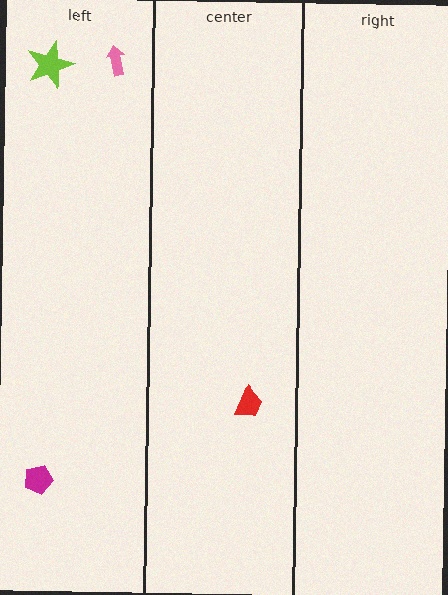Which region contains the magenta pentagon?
The left region.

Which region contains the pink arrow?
The left region.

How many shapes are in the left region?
3.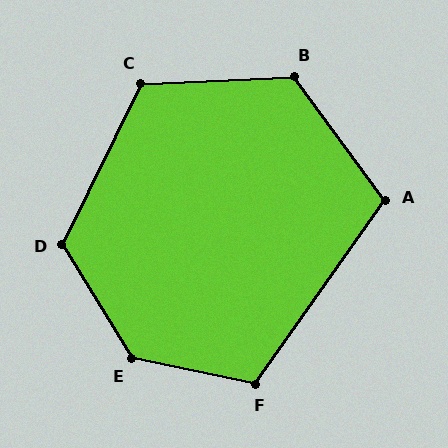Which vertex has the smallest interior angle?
A, at approximately 108 degrees.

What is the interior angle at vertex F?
Approximately 114 degrees (obtuse).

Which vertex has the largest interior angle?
E, at approximately 133 degrees.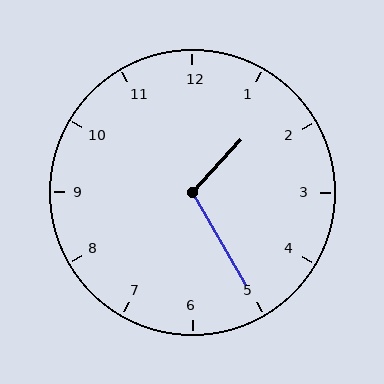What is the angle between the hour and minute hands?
Approximately 108 degrees.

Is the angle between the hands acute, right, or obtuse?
It is obtuse.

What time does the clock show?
1:25.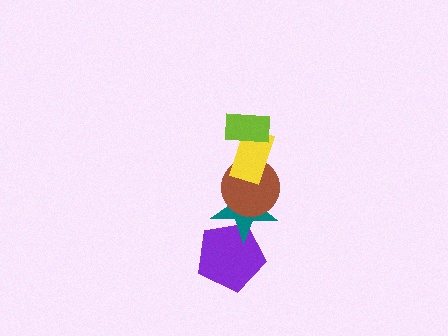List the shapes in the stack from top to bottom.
From top to bottom: the lime rectangle, the yellow rectangle, the brown circle, the teal star, the purple pentagon.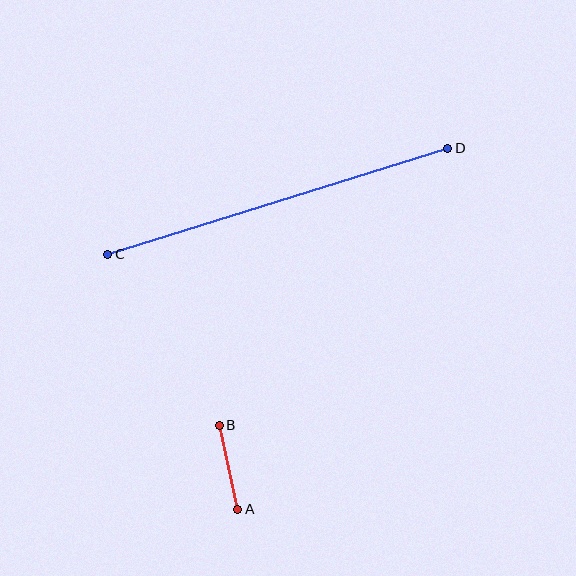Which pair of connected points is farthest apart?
Points C and D are farthest apart.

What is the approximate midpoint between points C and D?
The midpoint is at approximately (278, 201) pixels.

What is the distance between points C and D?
The distance is approximately 356 pixels.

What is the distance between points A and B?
The distance is approximately 86 pixels.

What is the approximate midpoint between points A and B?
The midpoint is at approximately (229, 467) pixels.